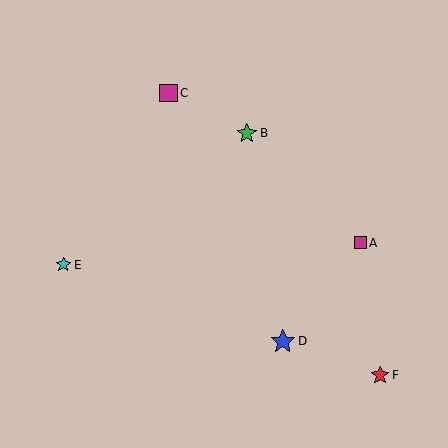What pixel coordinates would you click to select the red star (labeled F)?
Click at (380, 375) to select the red star F.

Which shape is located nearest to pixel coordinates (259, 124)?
The green star (labeled B) at (247, 133) is nearest to that location.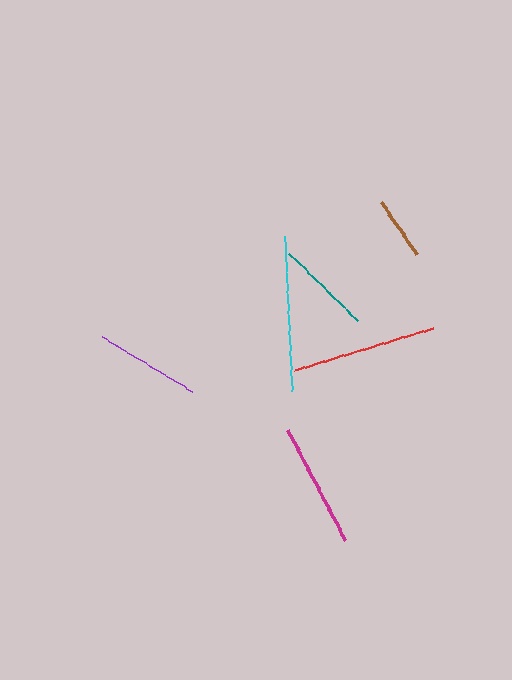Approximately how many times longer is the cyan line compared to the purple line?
The cyan line is approximately 1.5 times the length of the purple line.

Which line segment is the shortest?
The brown line is the shortest at approximately 63 pixels.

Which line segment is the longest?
The cyan line is the longest at approximately 155 pixels.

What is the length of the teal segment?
The teal segment is approximately 97 pixels long.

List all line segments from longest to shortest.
From longest to shortest: cyan, red, magenta, purple, teal, brown.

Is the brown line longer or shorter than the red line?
The red line is longer than the brown line.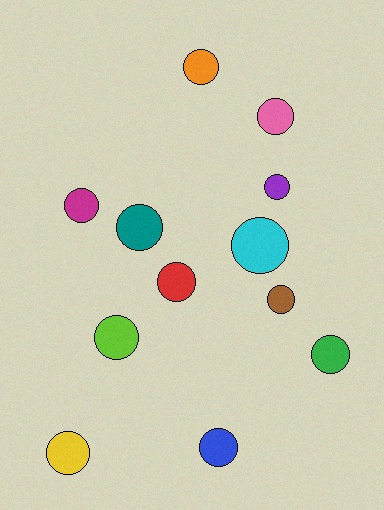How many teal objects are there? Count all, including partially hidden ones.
There is 1 teal object.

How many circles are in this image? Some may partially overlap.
There are 12 circles.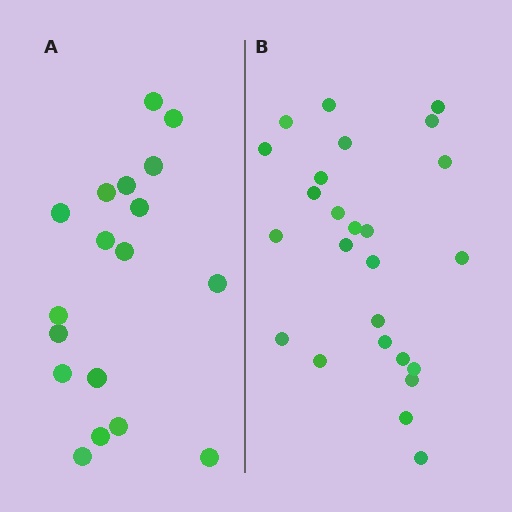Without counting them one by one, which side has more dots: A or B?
Region B (the right region) has more dots.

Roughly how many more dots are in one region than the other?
Region B has roughly 8 or so more dots than region A.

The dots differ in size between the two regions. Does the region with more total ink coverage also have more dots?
No. Region A has more total ink coverage because its dots are larger, but region B actually contains more individual dots. Total area can be misleading — the number of items is what matters here.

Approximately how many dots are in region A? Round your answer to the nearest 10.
About 20 dots. (The exact count is 18, which rounds to 20.)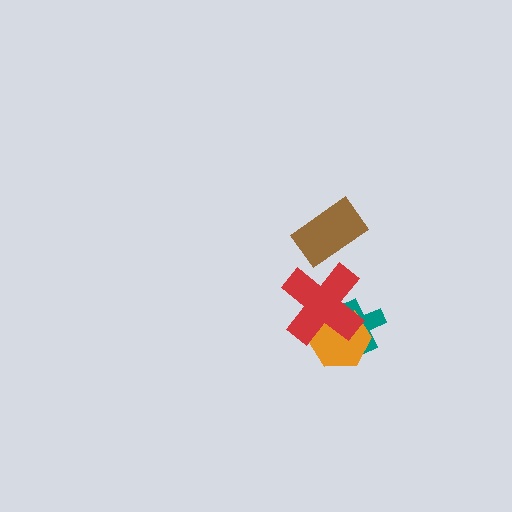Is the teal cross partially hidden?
Yes, it is partially covered by another shape.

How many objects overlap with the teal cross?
2 objects overlap with the teal cross.